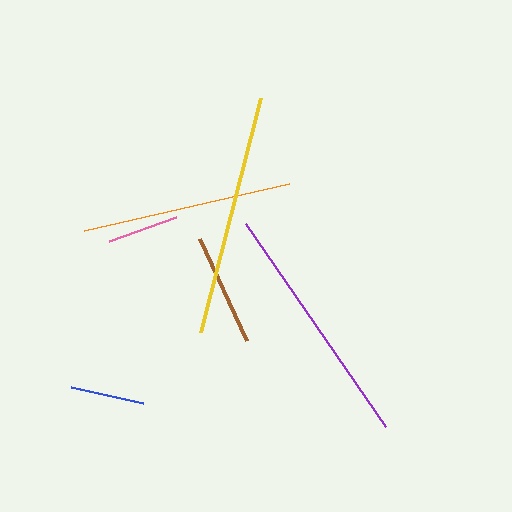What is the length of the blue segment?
The blue segment is approximately 73 pixels long.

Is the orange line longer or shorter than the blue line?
The orange line is longer than the blue line.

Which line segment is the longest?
The purple line is the longest at approximately 247 pixels.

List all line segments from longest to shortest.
From longest to shortest: purple, yellow, orange, brown, blue, pink.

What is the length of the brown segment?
The brown segment is approximately 113 pixels long.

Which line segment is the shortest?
The pink line is the shortest at approximately 71 pixels.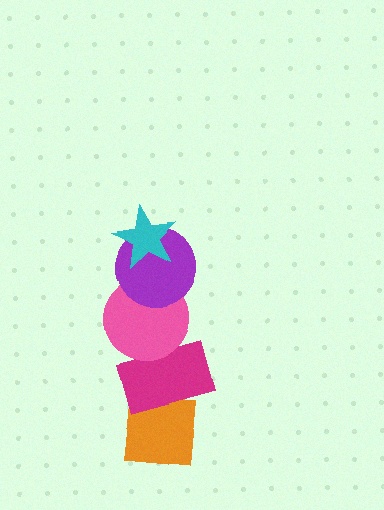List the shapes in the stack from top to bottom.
From top to bottom: the cyan star, the purple circle, the pink circle, the magenta rectangle, the orange square.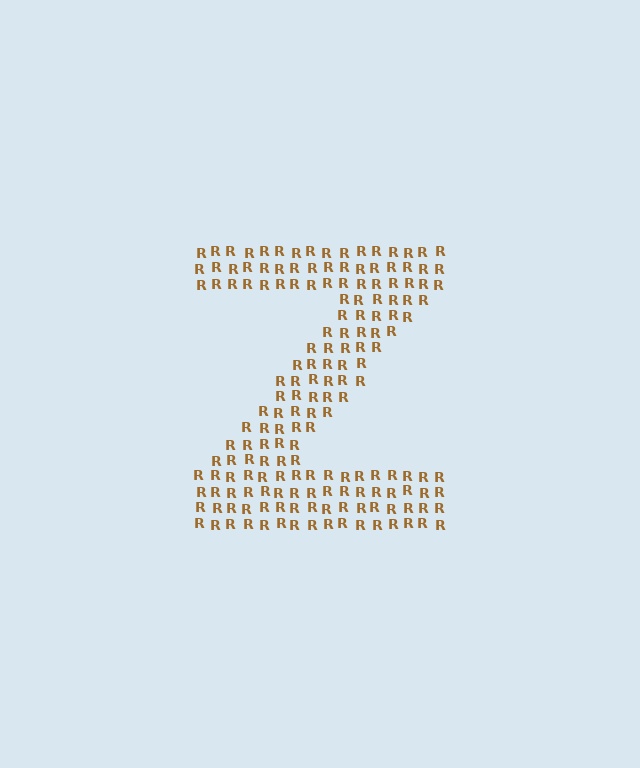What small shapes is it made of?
It is made of small letter R's.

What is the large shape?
The large shape is the letter Z.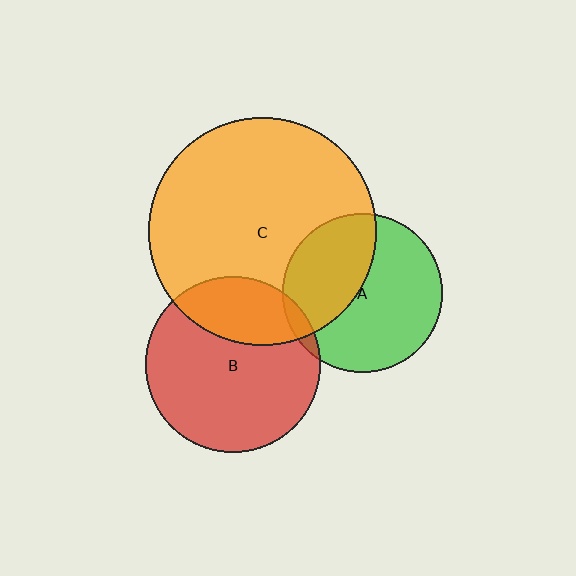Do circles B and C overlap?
Yes.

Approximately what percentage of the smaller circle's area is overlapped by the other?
Approximately 25%.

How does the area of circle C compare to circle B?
Approximately 1.7 times.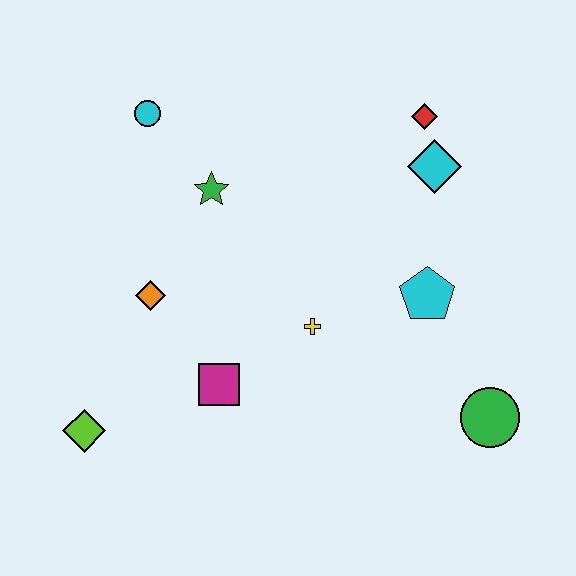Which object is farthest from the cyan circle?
The green circle is farthest from the cyan circle.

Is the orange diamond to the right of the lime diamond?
Yes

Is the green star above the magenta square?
Yes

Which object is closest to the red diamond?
The cyan diamond is closest to the red diamond.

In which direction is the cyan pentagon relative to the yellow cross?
The cyan pentagon is to the right of the yellow cross.